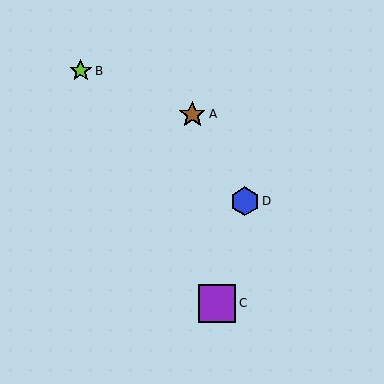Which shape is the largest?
The purple square (labeled C) is the largest.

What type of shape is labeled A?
Shape A is a brown star.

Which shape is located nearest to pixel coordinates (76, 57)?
The lime star (labeled B) at (81, 71) is nearest to that location.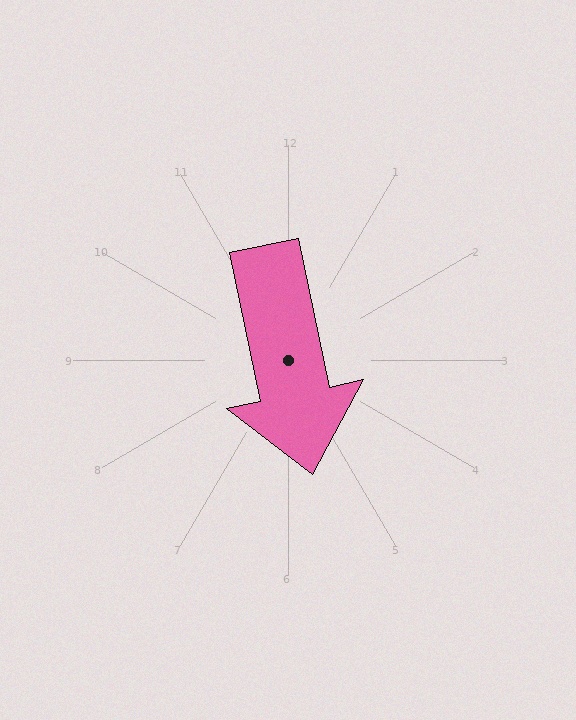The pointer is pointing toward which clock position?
Roughly 6 o'clock.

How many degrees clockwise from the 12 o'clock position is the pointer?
Approximately 168 degrees.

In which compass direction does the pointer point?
South.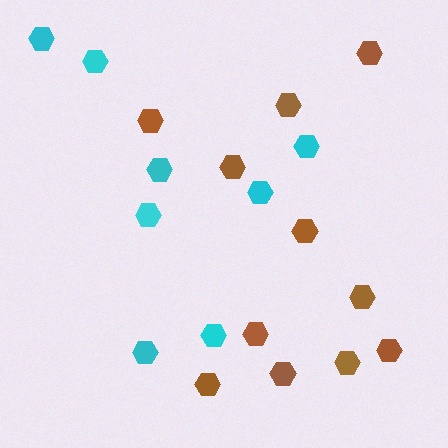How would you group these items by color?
There are 2 groups: one group of cyan hexagons (8) and one group of brown hexagons (11).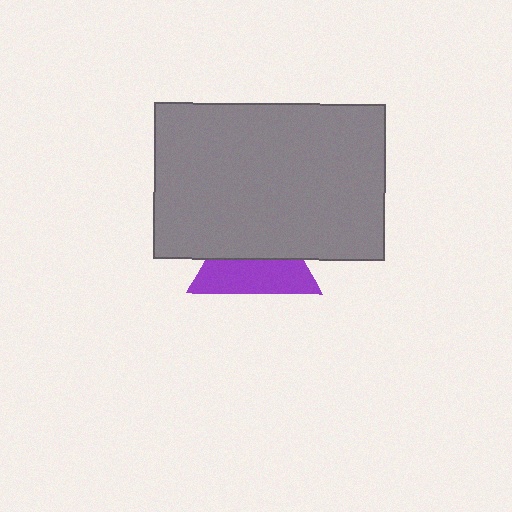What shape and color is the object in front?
The object in front is a gray rectangle.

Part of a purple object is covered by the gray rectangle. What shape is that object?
It is a triangle.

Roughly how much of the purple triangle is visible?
About half of it is visible (roughly 49%).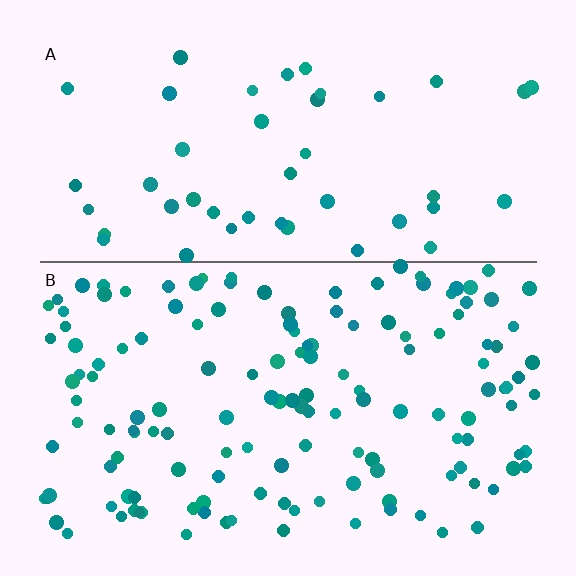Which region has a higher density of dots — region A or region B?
B (the bottom).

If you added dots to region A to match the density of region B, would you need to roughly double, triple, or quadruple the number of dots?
Approximately triple.